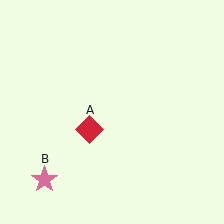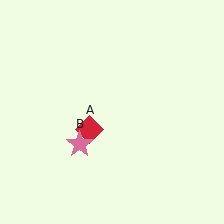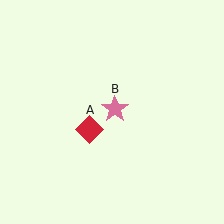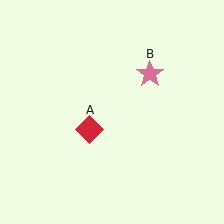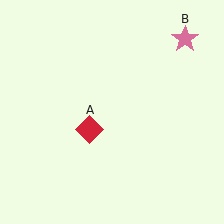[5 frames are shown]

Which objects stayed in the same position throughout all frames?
Red diamond (object A) remained stationary.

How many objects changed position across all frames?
1 object changed position: pink star (object B).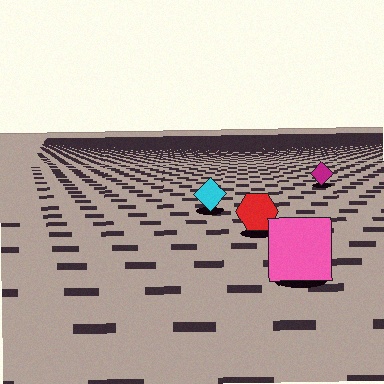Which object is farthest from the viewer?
The magenta diamond is farthest from the viewer. It appears smaller and the ground texture around it is denser.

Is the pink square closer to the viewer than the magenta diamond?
Yes. The pink square is closer — you can tell from the texture gradient: the ground texture is coarser near it.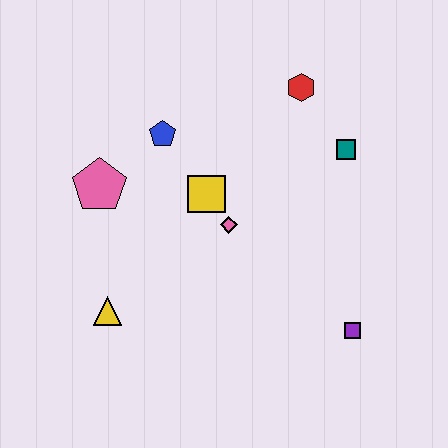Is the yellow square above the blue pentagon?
No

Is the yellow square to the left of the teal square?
Yes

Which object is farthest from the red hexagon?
The yellow triangle is farthest from the red hexagon.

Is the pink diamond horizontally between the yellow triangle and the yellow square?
No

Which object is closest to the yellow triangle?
The pink pentagon is closest to the yellow triangle.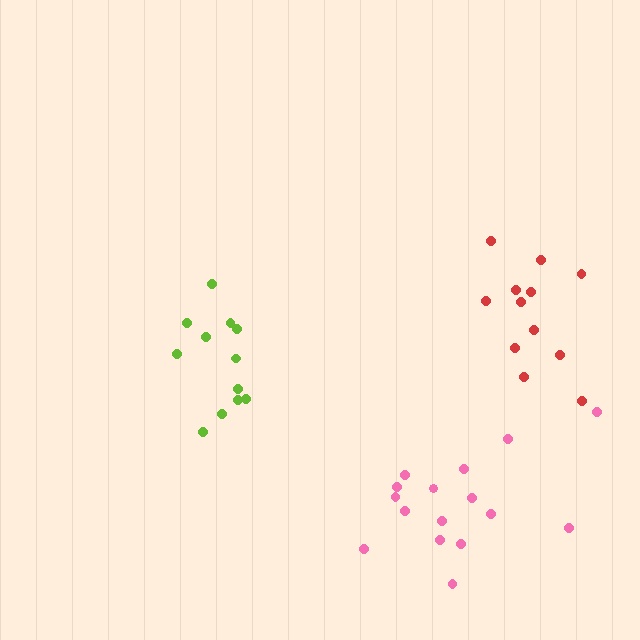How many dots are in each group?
Group 1: 12 dots, Group 2: 16 dots, Group 3: 12 dots (40 total).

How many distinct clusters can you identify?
There are 3 distinct clusters.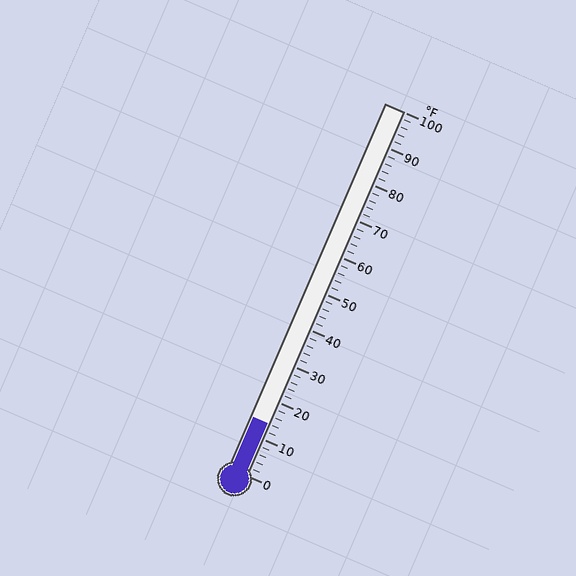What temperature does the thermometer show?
The thermometer shows approximately 14°F.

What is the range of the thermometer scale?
The thermometer scale ranges from 0°F to 100°F.